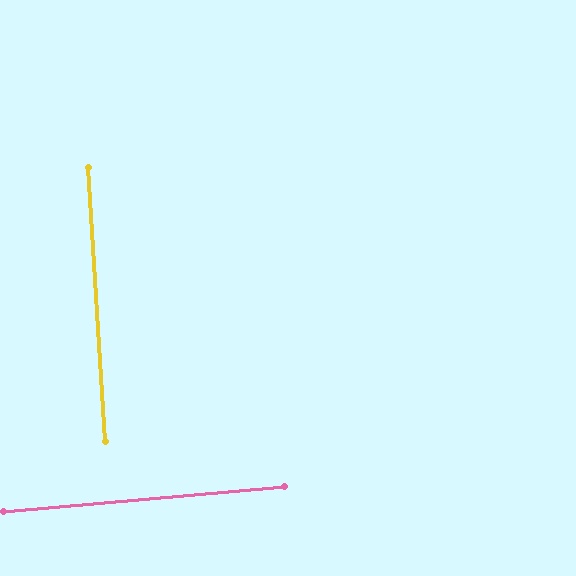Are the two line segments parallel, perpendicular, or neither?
Perpendicular — they meet at approximately 88°.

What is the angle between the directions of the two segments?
Approximately 88 degrees.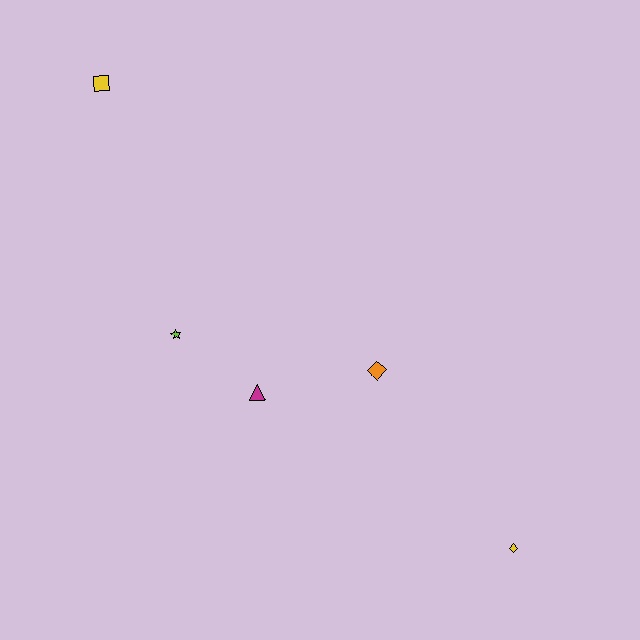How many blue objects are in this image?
There are no blue objects.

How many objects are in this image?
There are 5 objects.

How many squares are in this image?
There is 1 square.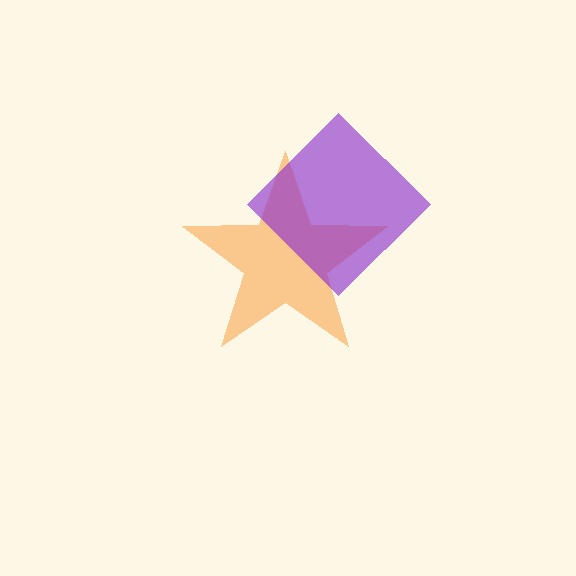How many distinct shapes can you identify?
There are 2 distinct shapes: an orange star, a purple diamond.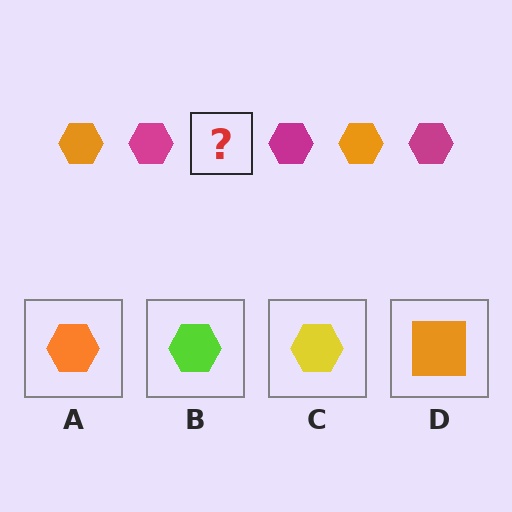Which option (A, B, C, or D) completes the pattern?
A.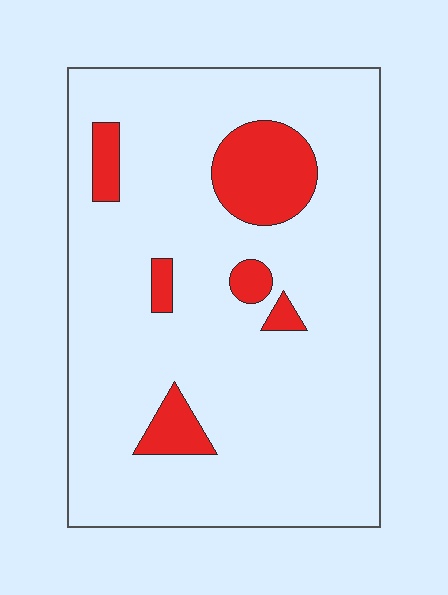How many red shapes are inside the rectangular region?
6.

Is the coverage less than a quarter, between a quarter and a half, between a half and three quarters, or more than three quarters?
Less than a quarter.